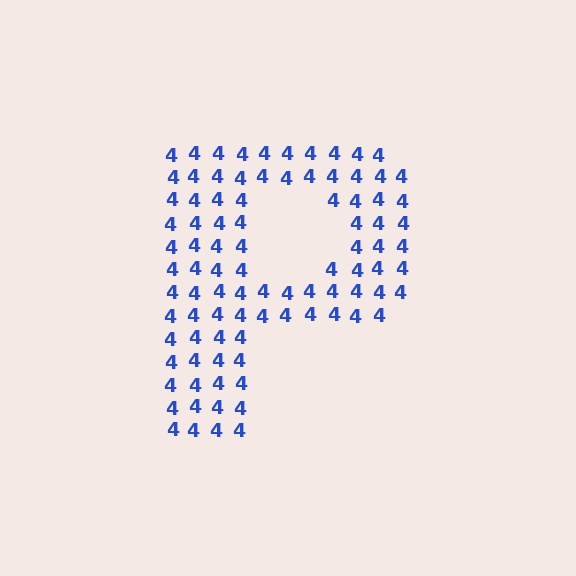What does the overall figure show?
The overall figure shows the letter P.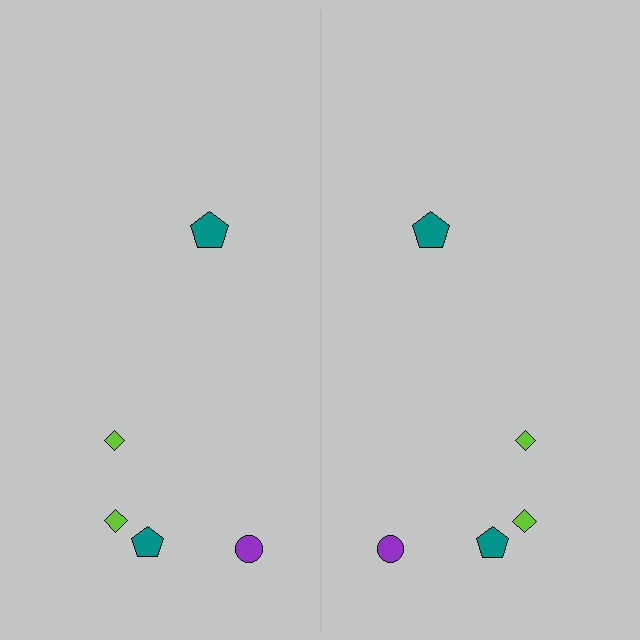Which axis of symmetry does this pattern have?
The pattern has a vertical axis of symmetry running through the center of the image.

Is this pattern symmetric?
Yes, this pattern has bilateral (reflection) symmetry.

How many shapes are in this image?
There are 10 shapes in this image.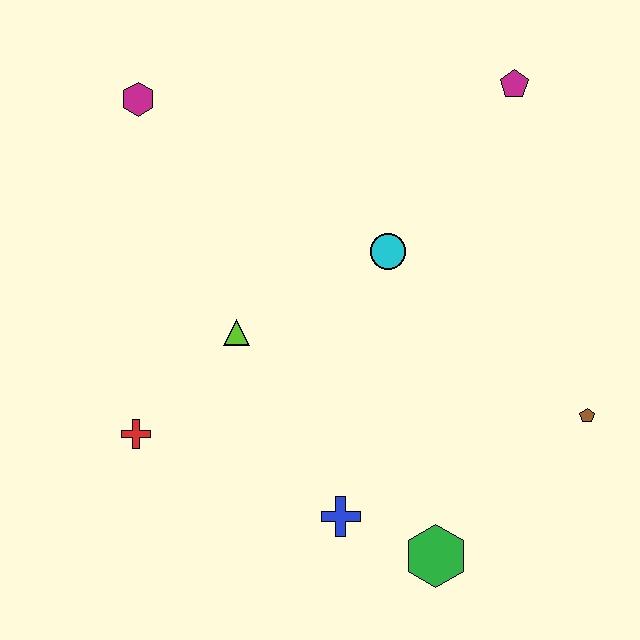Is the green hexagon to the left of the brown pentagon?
Yes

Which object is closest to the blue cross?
The green hexagon is closest to the blue cross.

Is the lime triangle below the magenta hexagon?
Yes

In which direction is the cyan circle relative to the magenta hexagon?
The cyan circle is to the right of the magenta hexagon.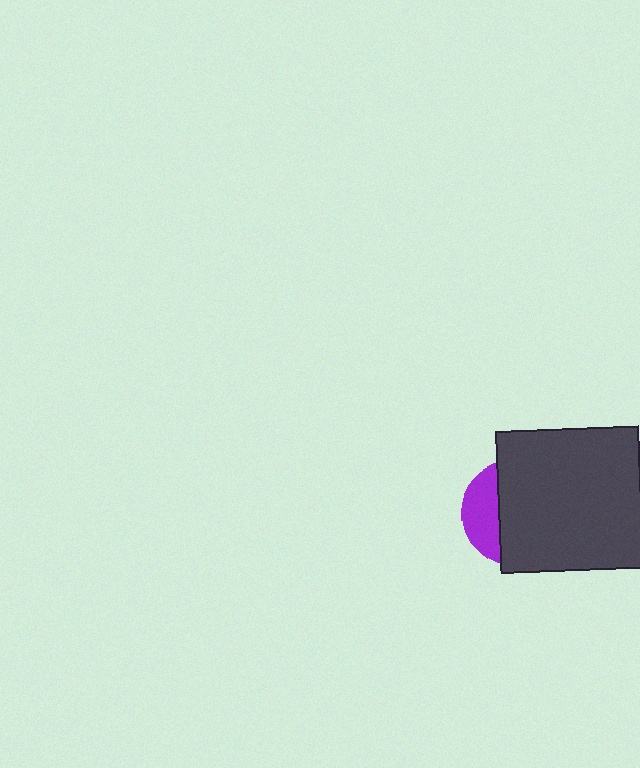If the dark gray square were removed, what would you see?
You would see the complete purple circle.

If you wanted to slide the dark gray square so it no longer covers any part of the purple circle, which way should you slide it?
Slide it right — that is the most direct way to separate the two shapes.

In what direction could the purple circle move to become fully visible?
The purple circle could move left. That would shift it out from behind the dark gray square entirely.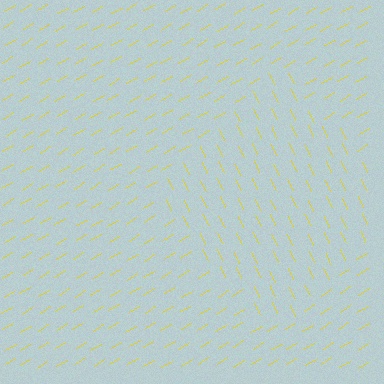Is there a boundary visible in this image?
Yes, there is a texture boundary formed by a change in line orientation.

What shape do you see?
I see a diamond.